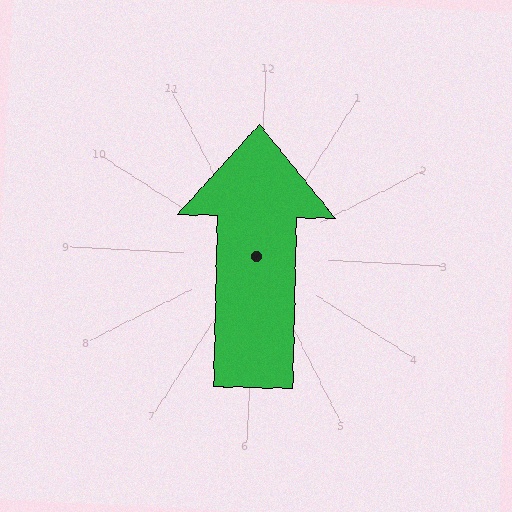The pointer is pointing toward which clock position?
Roughly 12 o'clock.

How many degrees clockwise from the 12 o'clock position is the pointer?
Approximately 358 degrees.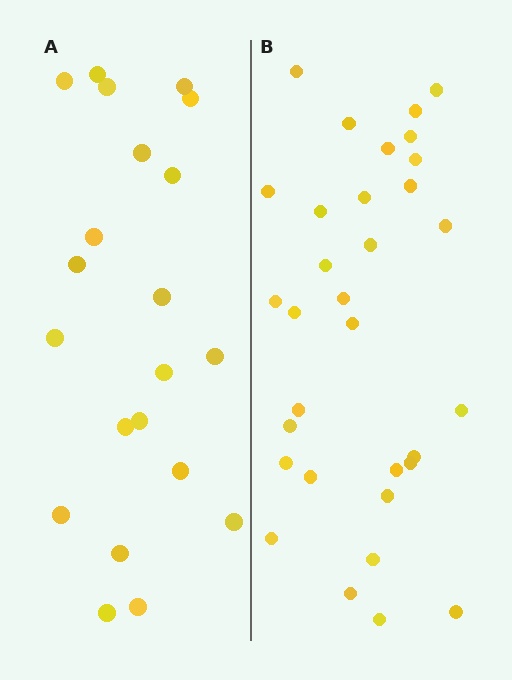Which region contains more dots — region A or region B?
Region B (the right region) has more dots.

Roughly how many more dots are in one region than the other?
Region B has roughly 12 or so more dots than region A.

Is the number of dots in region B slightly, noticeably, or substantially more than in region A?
Region B has substantially more. The ratio is roughly 1.5 to 1.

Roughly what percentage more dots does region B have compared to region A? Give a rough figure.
About 50% more.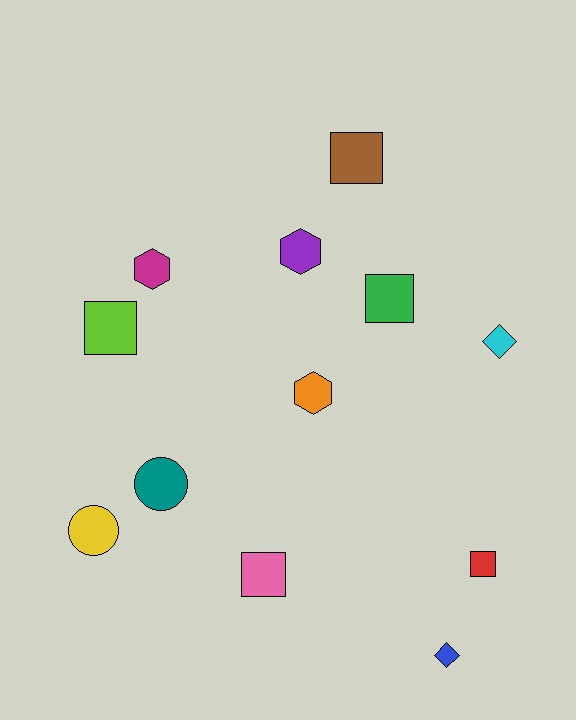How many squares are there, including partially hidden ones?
There are 5 squares.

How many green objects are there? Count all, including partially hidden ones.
There is 1 green object.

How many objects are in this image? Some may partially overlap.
There are 12 objects.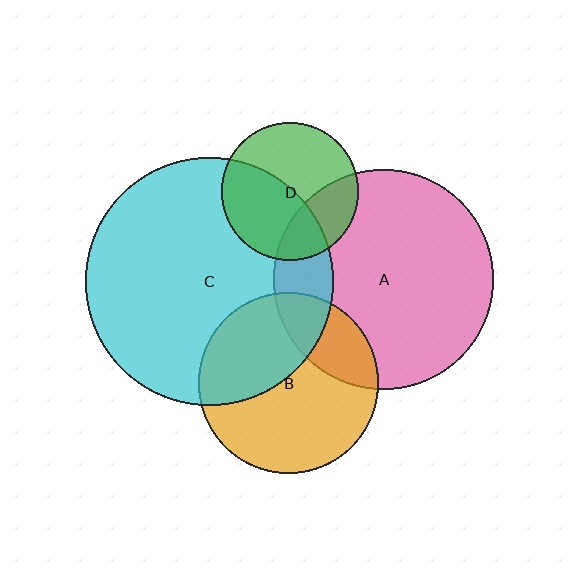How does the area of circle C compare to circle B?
Approximately 1.9 times.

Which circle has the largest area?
Circle C (cyan).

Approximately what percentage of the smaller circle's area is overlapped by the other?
Approximately 45%.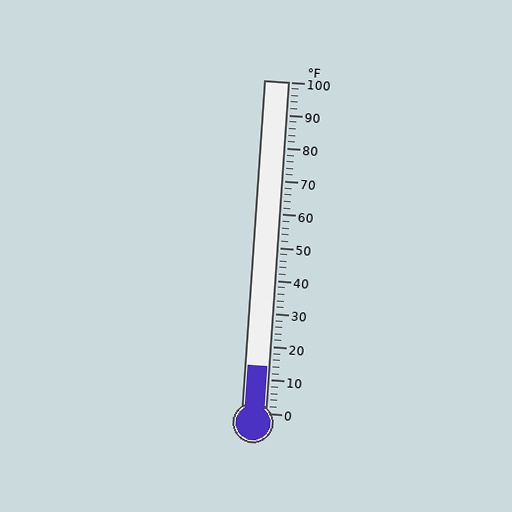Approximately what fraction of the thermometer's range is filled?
The thermometer is filled to approximately 15% of its range.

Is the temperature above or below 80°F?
The temperature is below 80°F.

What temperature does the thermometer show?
The thermometer shows approximately 14°F.